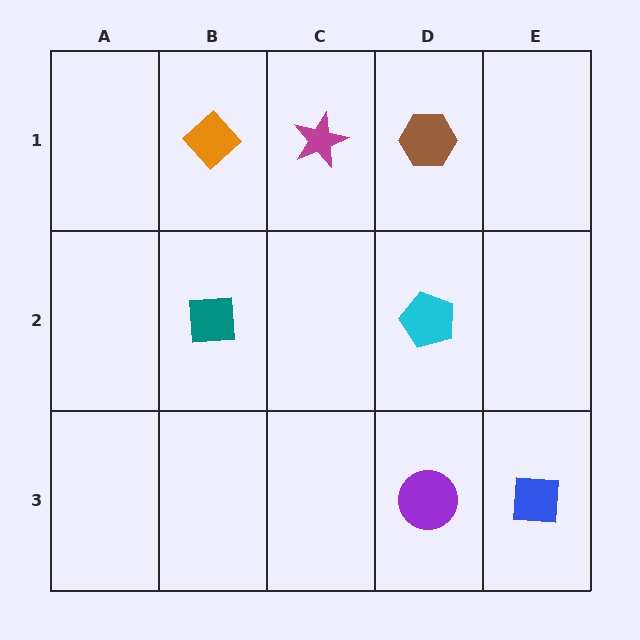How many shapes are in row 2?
2 shapes.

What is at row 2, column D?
A cyan pentagon.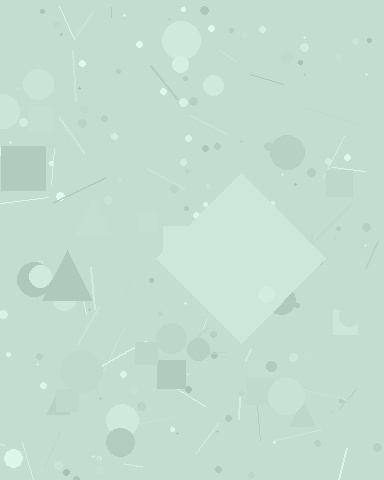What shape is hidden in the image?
A diamond is hidden in the image.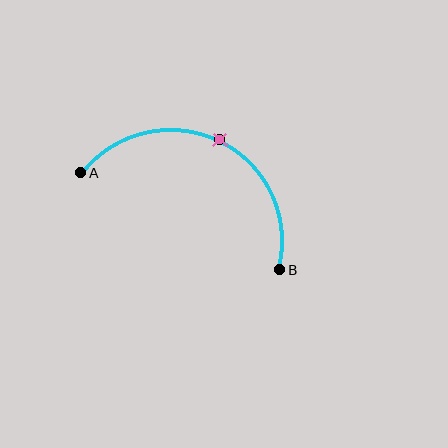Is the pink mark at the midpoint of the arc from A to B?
Yes. The pink mark lies on the arc at equal arc-length from both A and B — it is the arc midpoint.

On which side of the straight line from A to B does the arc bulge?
The arc bulges above the straight line connecting A and B.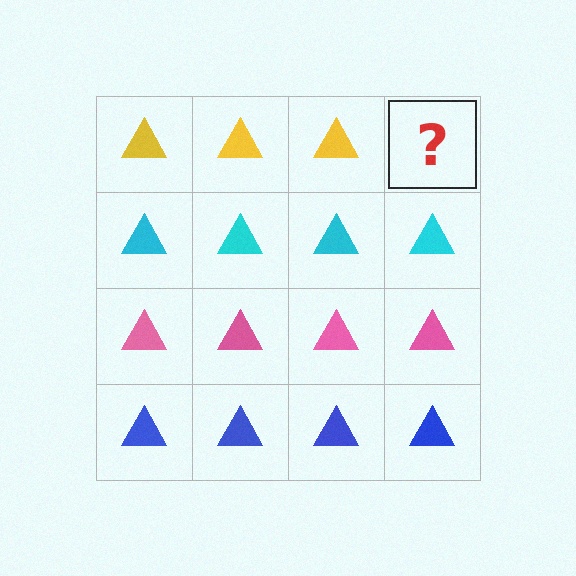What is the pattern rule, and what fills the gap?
The rule is that each row has a consistent color. The gap should be filled with a yellow triangle.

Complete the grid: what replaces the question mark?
The question mark should be replaced with a yellow triangle.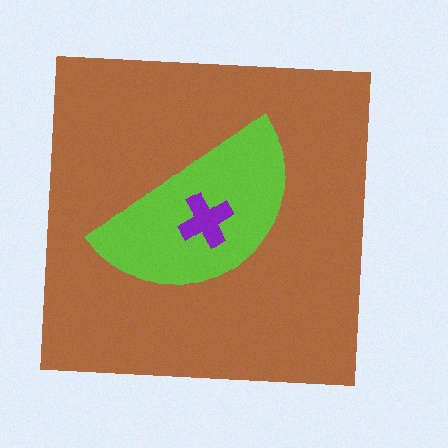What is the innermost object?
The purple cross.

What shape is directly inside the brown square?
The lime semicircle.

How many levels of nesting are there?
3.